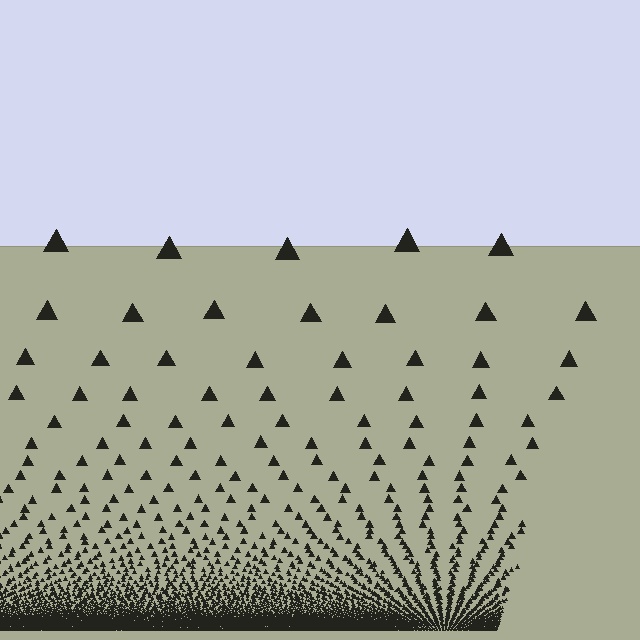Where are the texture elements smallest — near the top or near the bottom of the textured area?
Near the bottom.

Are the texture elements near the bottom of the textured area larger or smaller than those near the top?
Smaller. The gradient is inverted — elements near the bottom are smaller and denser.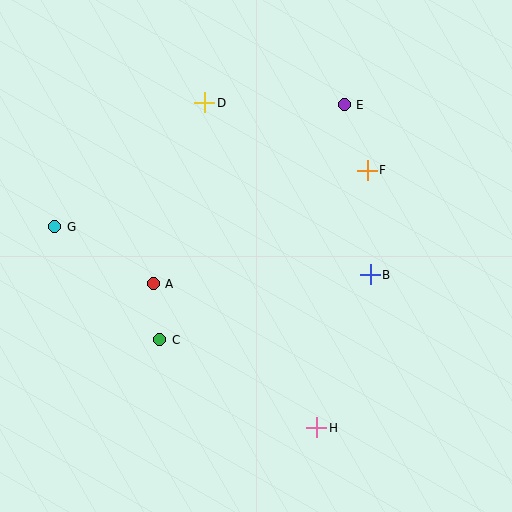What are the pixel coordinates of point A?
Point A is at (153, 284).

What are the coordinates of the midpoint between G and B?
The midpoint between G and B is at (213, 251).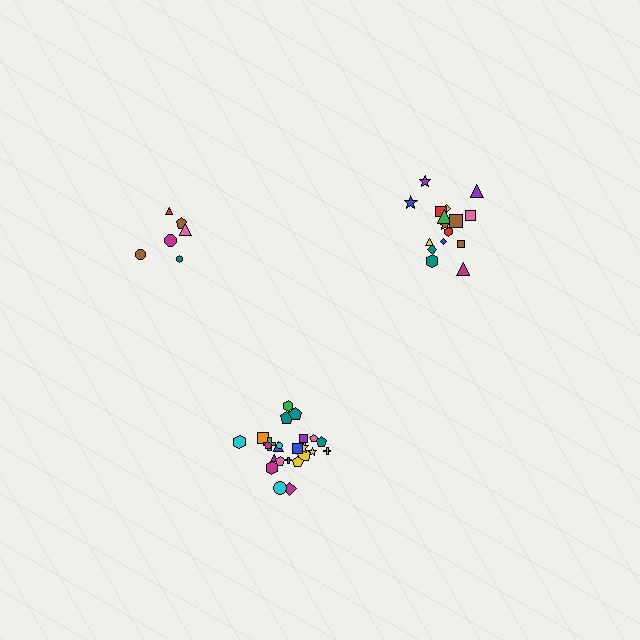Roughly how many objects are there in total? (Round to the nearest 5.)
Roughly 50 objects in total.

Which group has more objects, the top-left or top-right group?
The top-right group.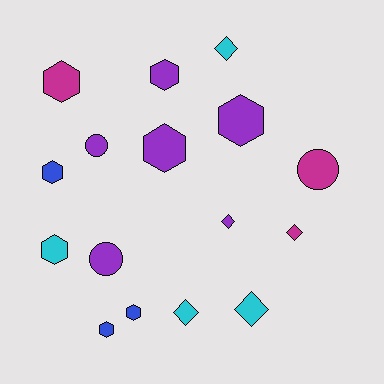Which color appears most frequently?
Purple, with 6 objects.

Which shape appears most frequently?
Hexagon, with 8 objects.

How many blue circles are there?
There are no blue circles.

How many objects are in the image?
There are 16 objects.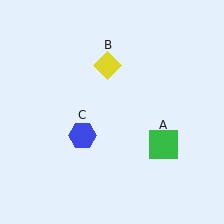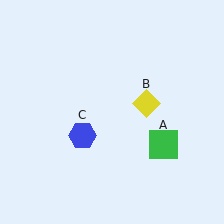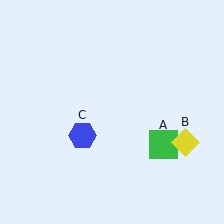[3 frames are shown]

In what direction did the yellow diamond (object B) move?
The yellow diamond (object B) moved down and to the right.